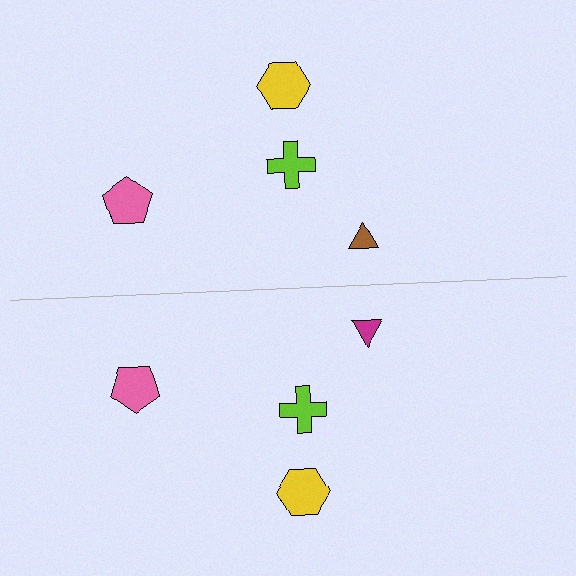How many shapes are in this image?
There are 8 shapes in this image.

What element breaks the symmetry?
The magenta triangle on the bottom side breaks the symmetry — its mirror counterpart is brown.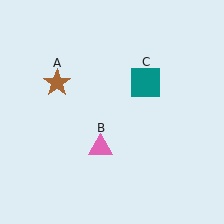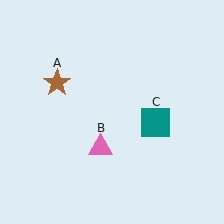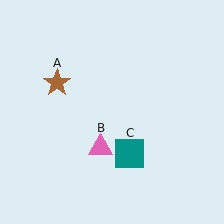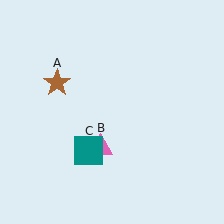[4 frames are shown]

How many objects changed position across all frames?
1 object changed position: teal square (object C).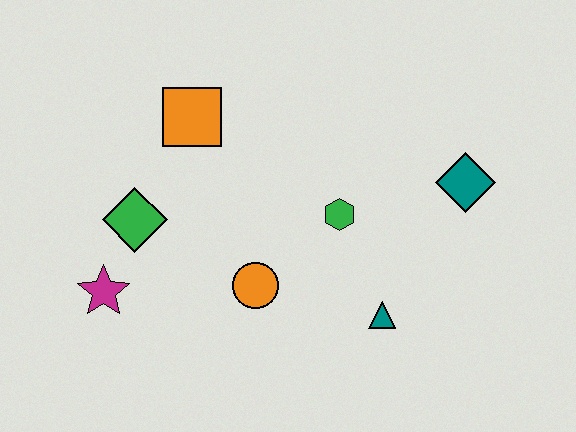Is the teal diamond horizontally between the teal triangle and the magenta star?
No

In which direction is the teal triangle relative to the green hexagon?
The teal triangle is below the green hexagon.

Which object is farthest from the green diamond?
The teal diamond is farthest from the green diamond.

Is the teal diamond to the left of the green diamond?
No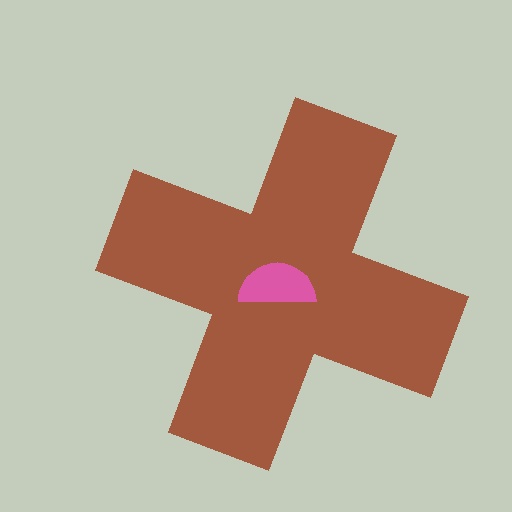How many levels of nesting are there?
2.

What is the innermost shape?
The pink semicircle.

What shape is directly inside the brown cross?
The pink semicircle.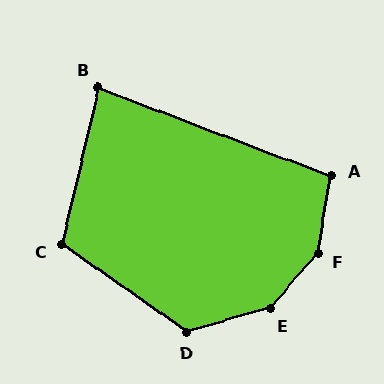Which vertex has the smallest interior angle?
B, at approximately 82 degrees.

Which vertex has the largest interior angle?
F, at approximately 149 degrees.